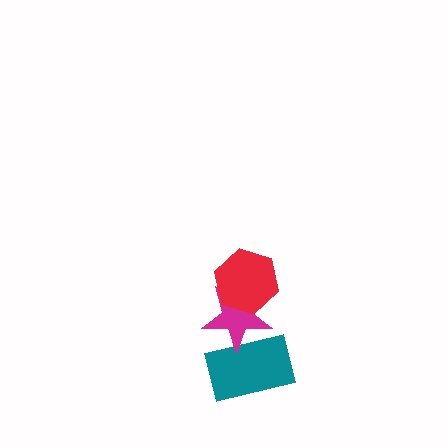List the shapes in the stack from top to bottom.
From top to bottom: the red hexagon, the magenta star, the teal rectangle.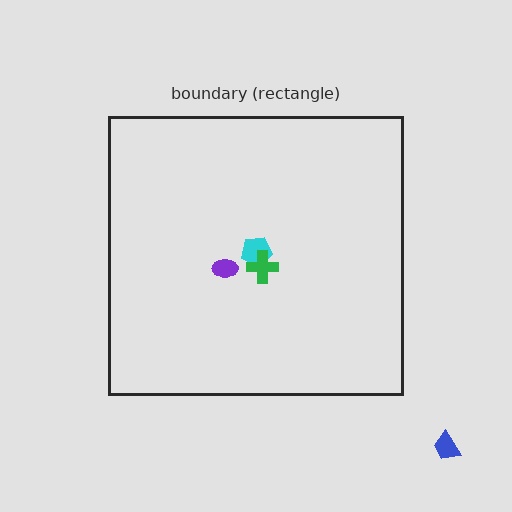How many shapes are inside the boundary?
3 inside, 1 outside.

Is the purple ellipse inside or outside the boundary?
Inside.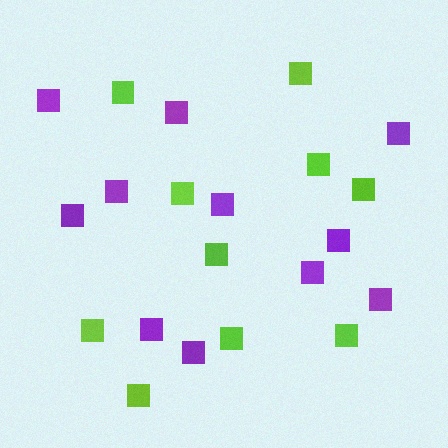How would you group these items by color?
There are 2 groups: one group of lime squares (10) and one group of purple squares (11).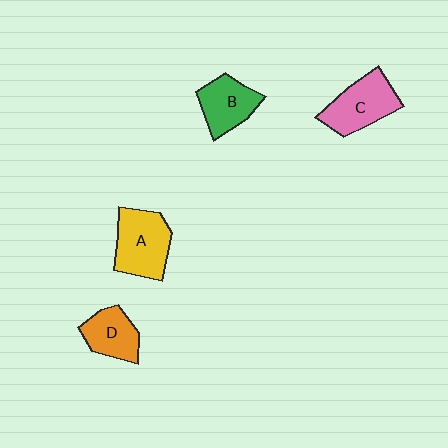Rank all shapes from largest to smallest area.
From largest to smallest: A (yellow), C (pink), B (green), D (orange).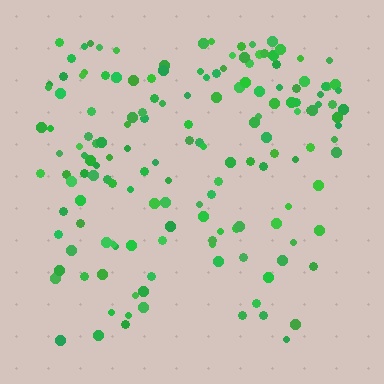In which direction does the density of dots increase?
From bottom to top, with the top side densest.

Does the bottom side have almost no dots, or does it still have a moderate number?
Still a moderate number, just noticeably fewer than the top.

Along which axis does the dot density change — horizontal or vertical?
Vertical.